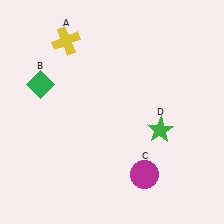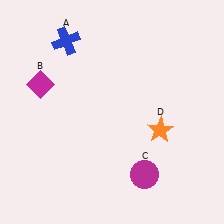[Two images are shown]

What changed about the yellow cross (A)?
In Image 1, A is yellow. In Image 2, it changed to blue.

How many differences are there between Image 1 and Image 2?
There are 3 differences between the two images.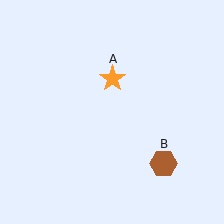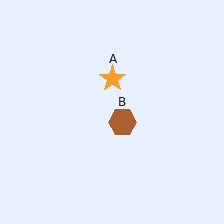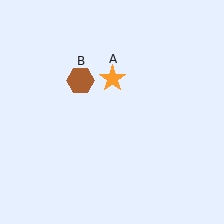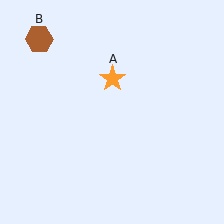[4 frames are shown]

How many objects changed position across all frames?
1 object changed position: brown hexagon (object B).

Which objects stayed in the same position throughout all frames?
Orange star (object A) remained stationary.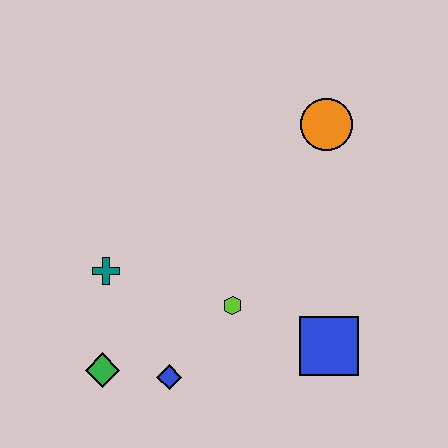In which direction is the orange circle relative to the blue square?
The orange circle is above the blue square.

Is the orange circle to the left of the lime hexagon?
No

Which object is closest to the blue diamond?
The green diamond is closest to the blue diamond.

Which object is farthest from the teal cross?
The orange circle is farthest from the teal cross.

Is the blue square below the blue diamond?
No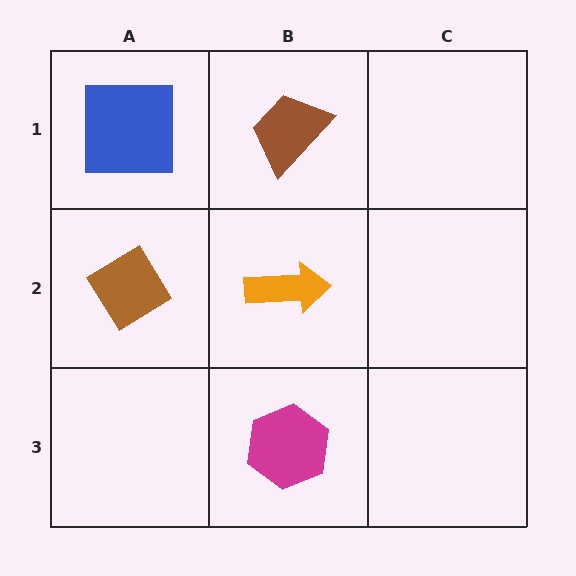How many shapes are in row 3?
1 shape.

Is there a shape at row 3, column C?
No, that cell is empty.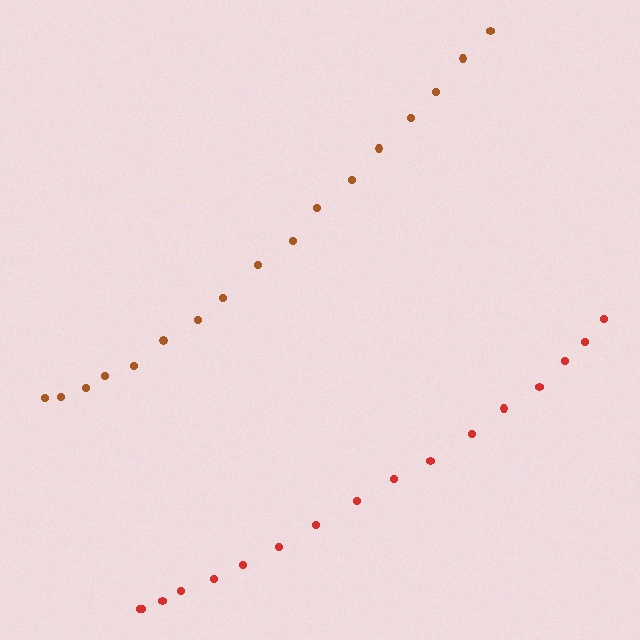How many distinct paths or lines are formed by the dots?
There are 2 distinct paths.